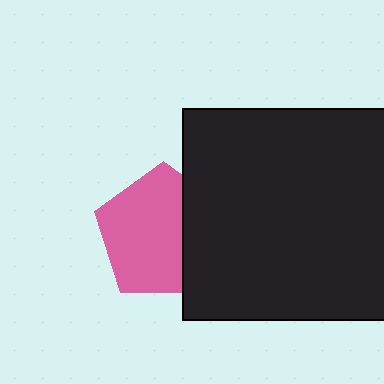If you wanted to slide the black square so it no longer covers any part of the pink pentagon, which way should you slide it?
Slide it right — that is the most direct way to separate the two shapes.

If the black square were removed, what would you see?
You would see the complete pink pentagon.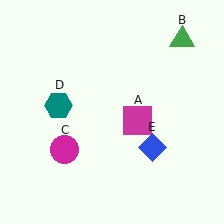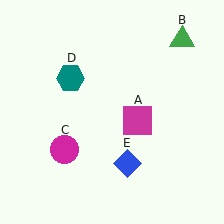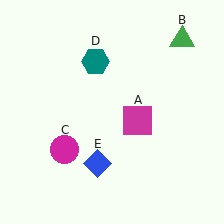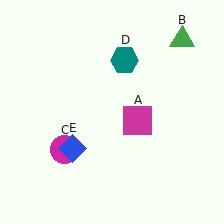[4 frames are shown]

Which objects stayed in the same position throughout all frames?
Magenta square (object A) and green triangle (object B) and magenta circle (object C) remained stationary.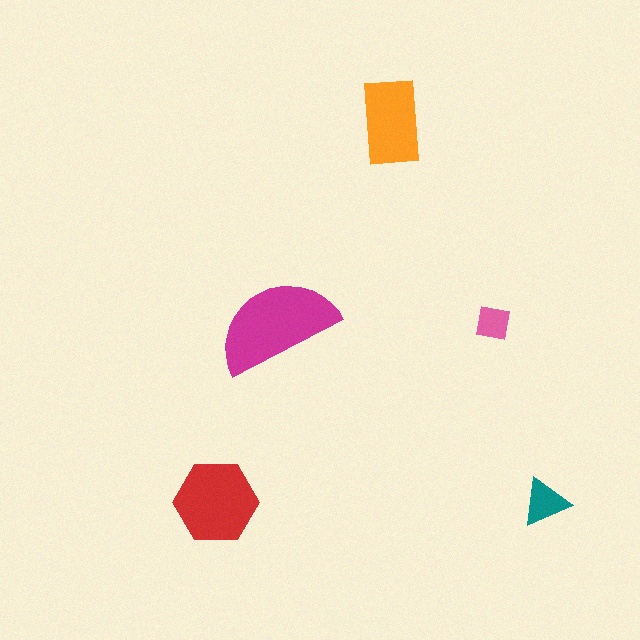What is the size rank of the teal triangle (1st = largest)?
4th.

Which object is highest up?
The orange rectangle is topmost.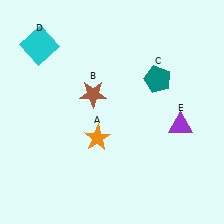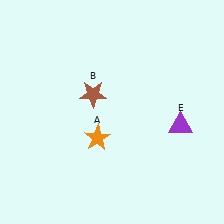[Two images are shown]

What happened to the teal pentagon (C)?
The teal pentagon (C) was removed in Image 2. It was in the top-right area of Image 1.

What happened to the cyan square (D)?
The cyan square (D) was removed in Image 2. It was in the top-left area of Image 1.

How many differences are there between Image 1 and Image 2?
There are 2 differences between the two images.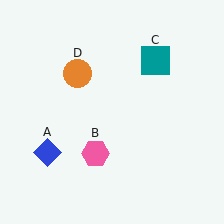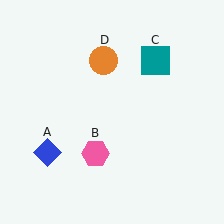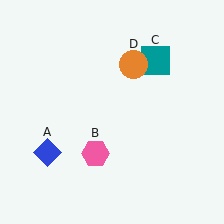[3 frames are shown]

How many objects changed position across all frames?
1 object changed position: orange circle (object D).